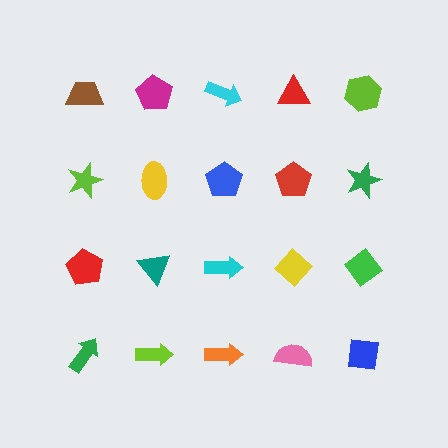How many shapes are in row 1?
5 shapes.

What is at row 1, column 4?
A red triangle.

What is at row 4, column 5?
A blue square.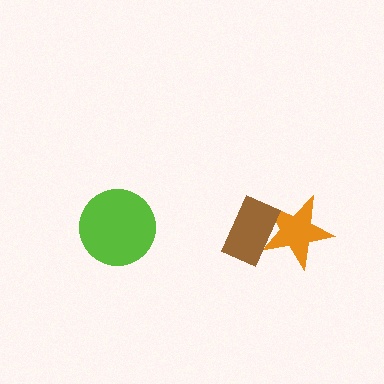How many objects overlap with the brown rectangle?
1 object overlaps with the brown rectangle.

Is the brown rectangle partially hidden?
No, no other shape covers it.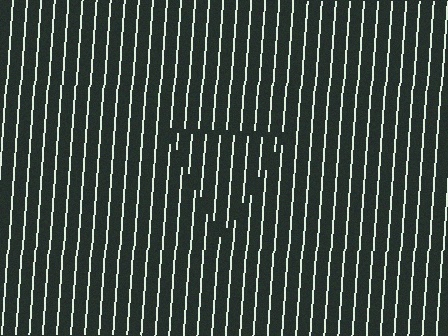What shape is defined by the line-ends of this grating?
An illusory triangle. The interior of the shape contains the same grating, shifted by half a period — the contour is defined by the phase discontinuity where line-ends from the inner and outer gratings abut.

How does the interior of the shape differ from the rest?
The interior of the shape contains the same grating, shifted by half a period — the contour is defined by the phase discontinuity where line-ends from the inner and outer gratings abut.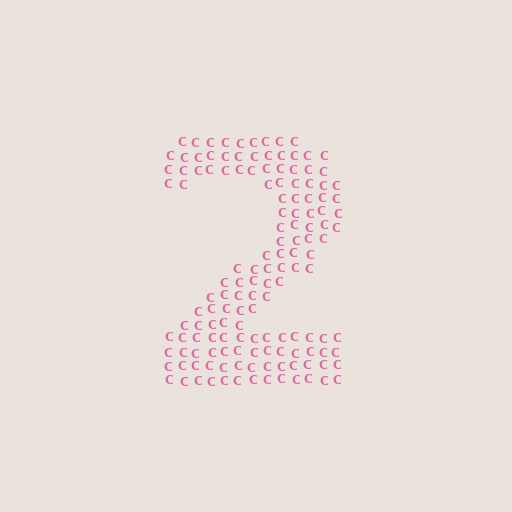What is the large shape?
The large shape is the digit 2.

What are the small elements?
The small elements are letter C's.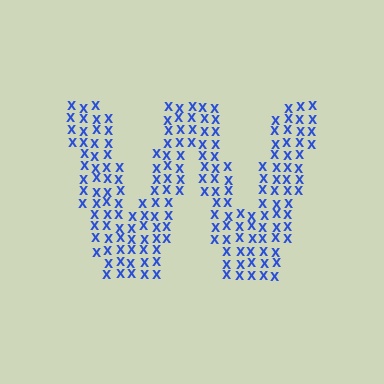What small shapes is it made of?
It is made of small letter X's.